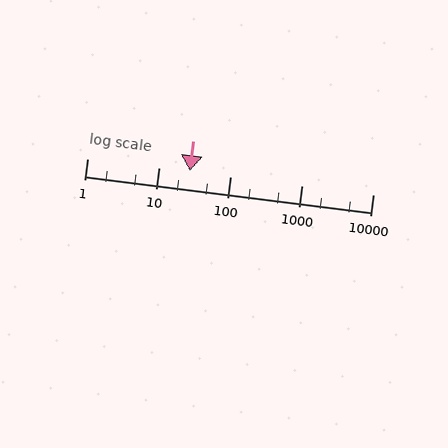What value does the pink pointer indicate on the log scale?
The pointer indicates approximately 27.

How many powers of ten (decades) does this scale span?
The scale spans 4 decades, from 1 to 10000.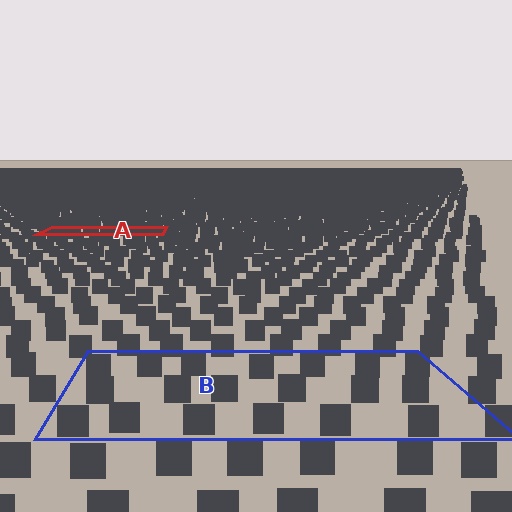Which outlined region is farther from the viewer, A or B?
Region A is farther from the viewer — the texture elements inside it appear smaller and more densely packed.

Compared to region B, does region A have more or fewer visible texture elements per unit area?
Region A has more texture elements per unit area — they are packed more densely because it is farther away.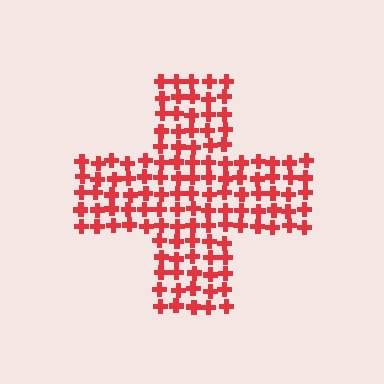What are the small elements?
The small elements are crosses.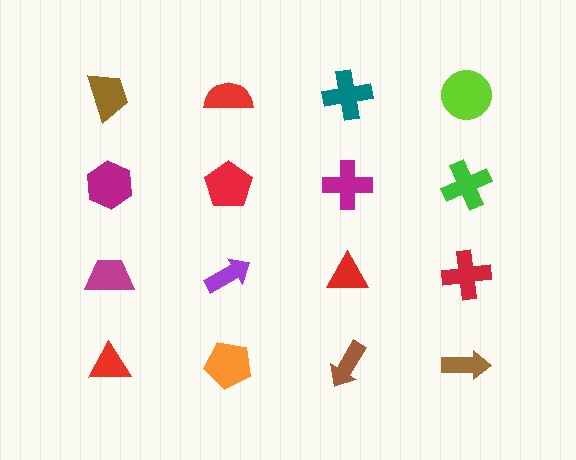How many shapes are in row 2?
4 shapes.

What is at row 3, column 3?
A red triangle.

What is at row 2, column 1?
A magenta hexagon.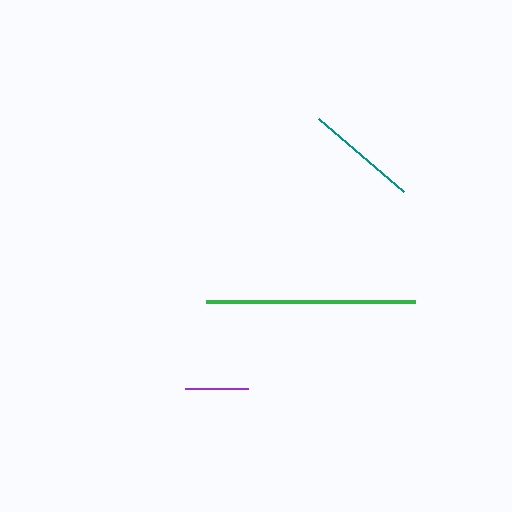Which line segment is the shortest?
The purple line is the shortest at approximately 63 pixels.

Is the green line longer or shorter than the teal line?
The green line is longer than the teal line.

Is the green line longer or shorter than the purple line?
The green line is longer than the purple line.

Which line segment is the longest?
The green line is the longest at approximately 209 pixels.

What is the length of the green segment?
The green segment is approximately 209 pixels long.